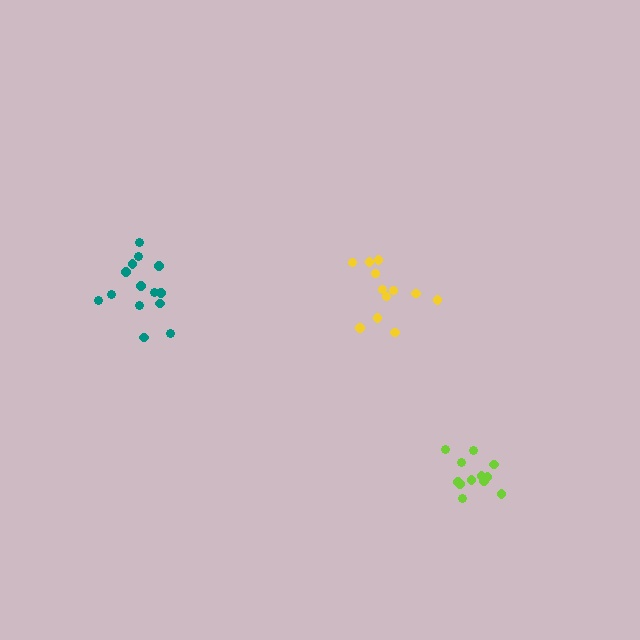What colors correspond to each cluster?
The clusters are colored: teal, yellow, lime.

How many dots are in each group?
Group 1: 14 dots, Group 2: 12 dots, Group 3: 12 dots (38 total).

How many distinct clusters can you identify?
There are 3 distinct clusters.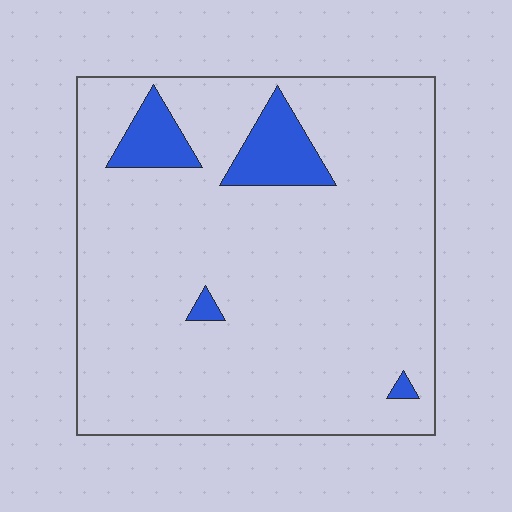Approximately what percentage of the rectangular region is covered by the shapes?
Approximately 10%.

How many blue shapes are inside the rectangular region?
4.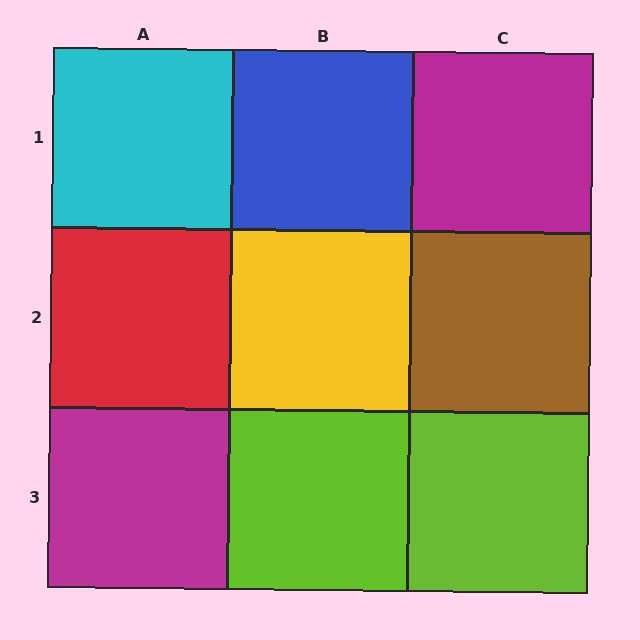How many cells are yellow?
1 cell is yellow.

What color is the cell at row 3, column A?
Magenta.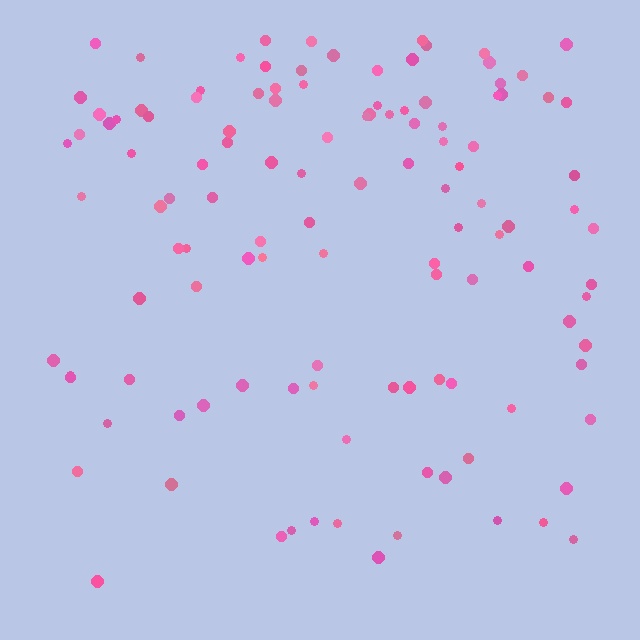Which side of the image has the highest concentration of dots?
The top.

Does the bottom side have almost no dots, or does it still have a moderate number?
Still a moderate number, just noticeably fewer than the top.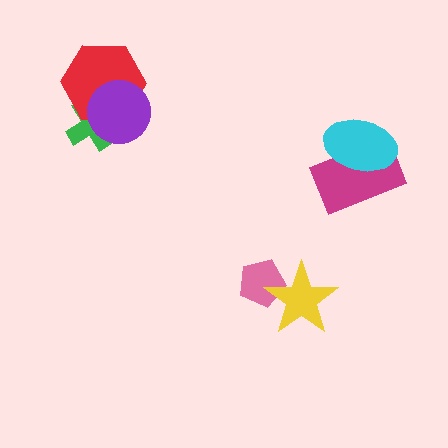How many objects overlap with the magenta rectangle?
1 object overlaps with the magenta rectangle.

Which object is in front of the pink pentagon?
The yellow star is in front of the pink pentagon.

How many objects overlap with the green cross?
2 objects overlap with the green cross.